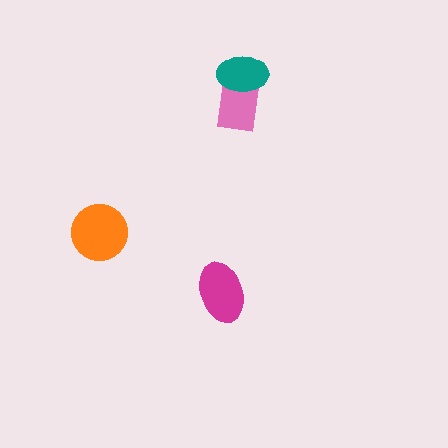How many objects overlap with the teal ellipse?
1 object overlaps with the teal ellipse.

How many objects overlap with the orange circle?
0 objects overlap with the orange circle.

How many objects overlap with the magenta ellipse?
0 objects overlap with the magenta ellipse.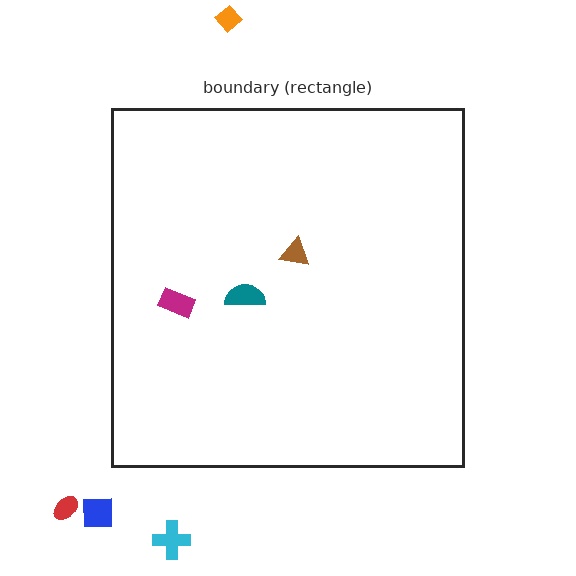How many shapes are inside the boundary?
3 inside, 4 outside.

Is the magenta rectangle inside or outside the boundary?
Inside.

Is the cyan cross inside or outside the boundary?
Outside.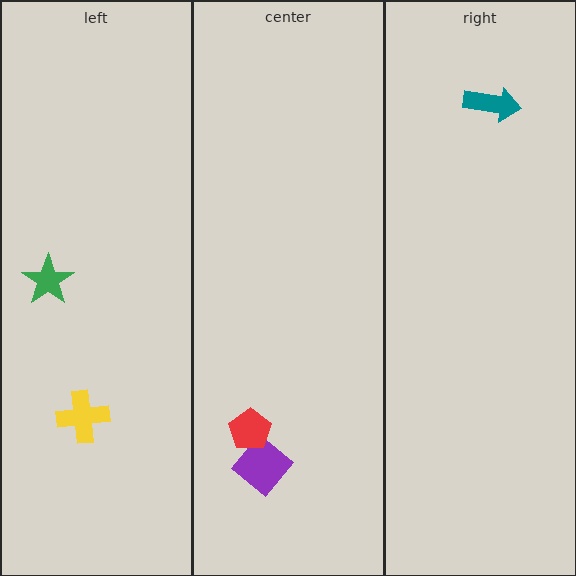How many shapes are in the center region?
2.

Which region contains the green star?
The left region.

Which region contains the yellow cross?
The left region.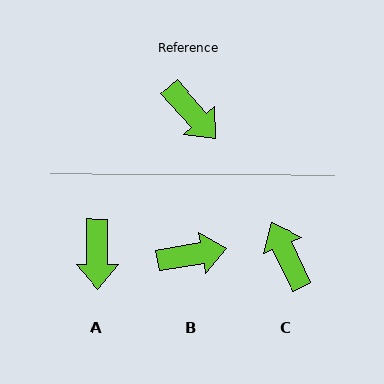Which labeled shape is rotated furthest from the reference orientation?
C, about 163 degrees away.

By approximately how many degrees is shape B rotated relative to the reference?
Approximately 58 degrees counter-clockwise.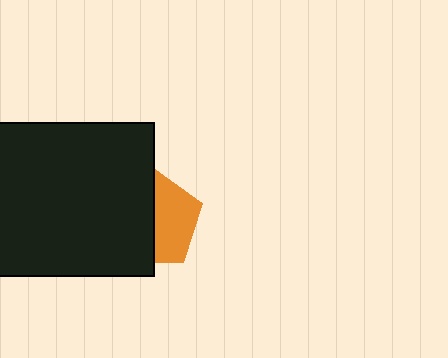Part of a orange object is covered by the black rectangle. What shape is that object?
It is a pentagon.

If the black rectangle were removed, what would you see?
You would see the complete orange pentagon.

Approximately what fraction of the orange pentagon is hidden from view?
Roughly 54% of the orange pentagon is hidden behind the black rectangle.